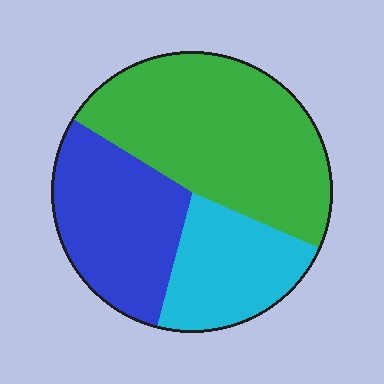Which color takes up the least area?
Cyan, at roughly 20%.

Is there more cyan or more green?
Green.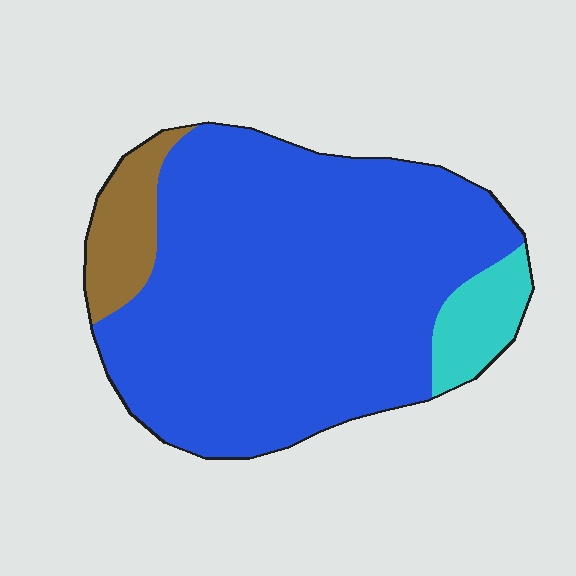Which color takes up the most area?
Blue, at roughly 85%.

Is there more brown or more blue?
Blue.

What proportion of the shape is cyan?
Cyan takes up about one tenth (1/10) of the shape.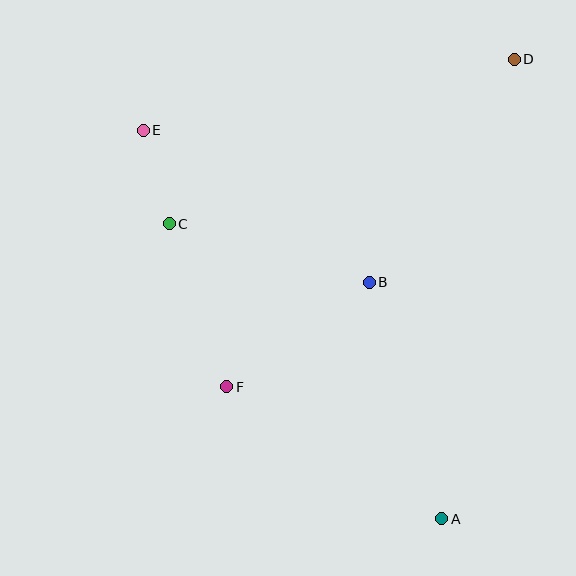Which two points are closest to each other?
Points C and E are closest to each other.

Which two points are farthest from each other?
Points A and E are farthest from each other.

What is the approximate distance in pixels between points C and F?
The distance between C and F is approximately 173 pixels.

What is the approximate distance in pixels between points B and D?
The distance between B and D is approximately 266 pixels.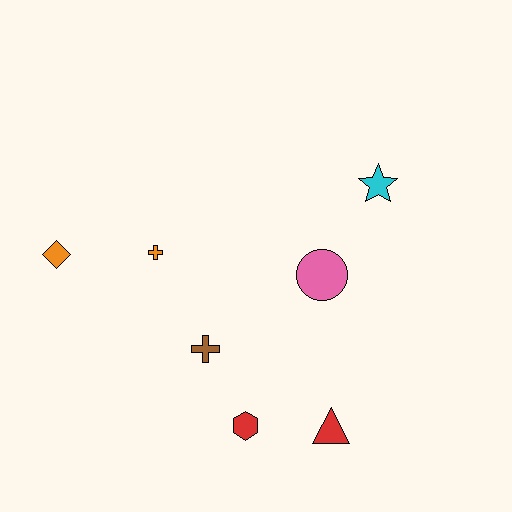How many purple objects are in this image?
There are no purple objects.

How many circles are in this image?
There is 1 circle.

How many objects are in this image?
There are 7 objects.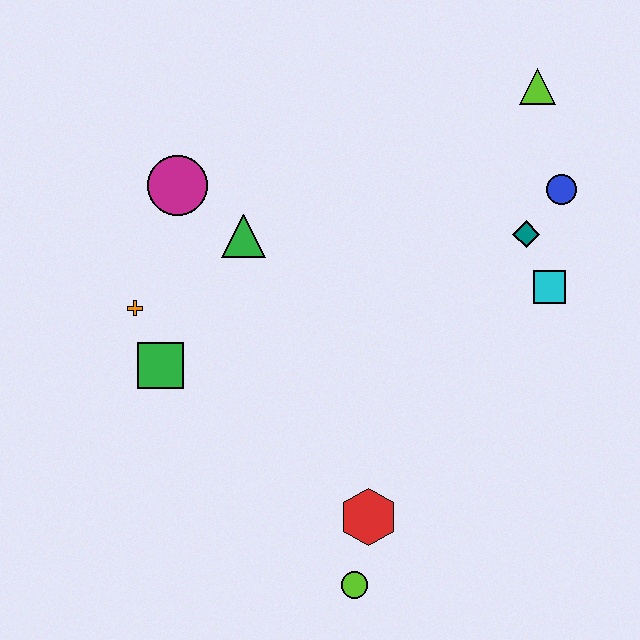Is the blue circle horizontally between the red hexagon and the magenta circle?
No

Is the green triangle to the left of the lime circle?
Yes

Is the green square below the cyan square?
Yes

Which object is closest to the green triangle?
The magenta circle is closest to the green triangle.